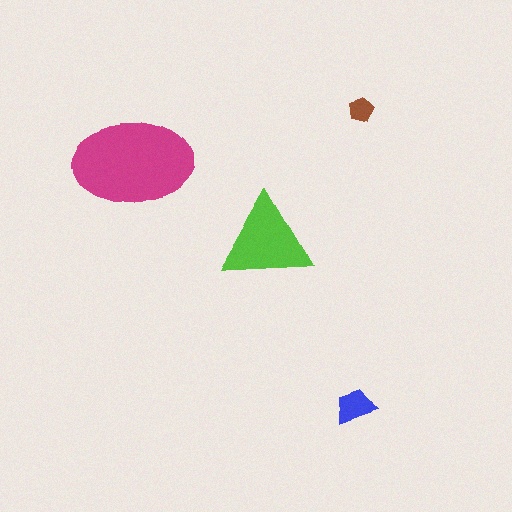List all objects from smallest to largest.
The brown pentagon, the blue trapezoid, the lime triangle, the magenta ellipse.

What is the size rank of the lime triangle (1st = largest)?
2nd.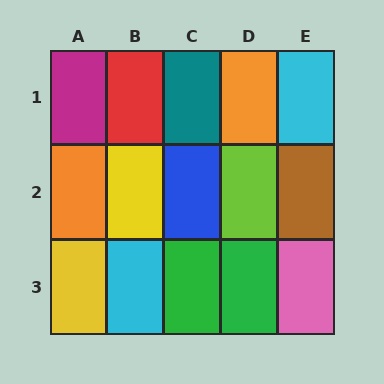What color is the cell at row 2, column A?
Orange.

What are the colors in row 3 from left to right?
Yellow, cyan, green, green, pink.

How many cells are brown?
1 cell is brown.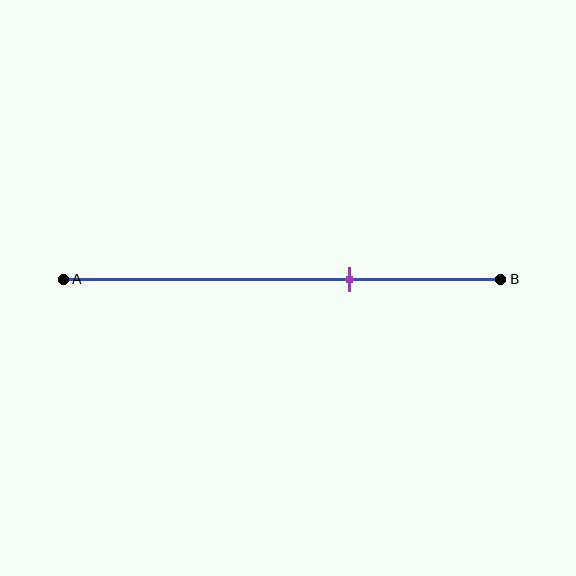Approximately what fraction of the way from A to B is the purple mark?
The purple mark is approximately 65% of the way from A to B.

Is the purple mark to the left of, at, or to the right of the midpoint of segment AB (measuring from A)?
The purple mark is to the right of the midpoint of segment AB.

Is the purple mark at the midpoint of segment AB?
No, the mark is at about 65% from A, not at the 50% midpoint.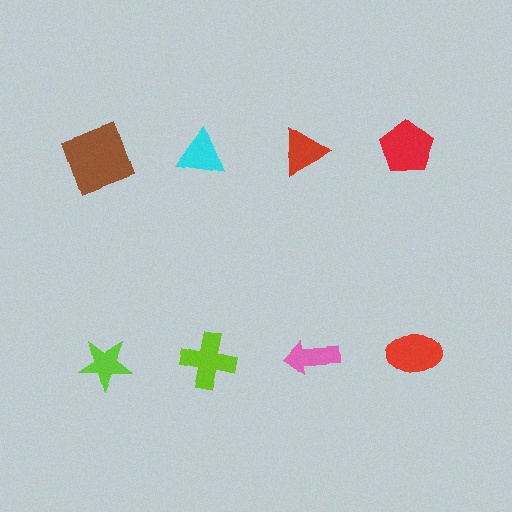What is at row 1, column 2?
A cyan triangle.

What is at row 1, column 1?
A brown square.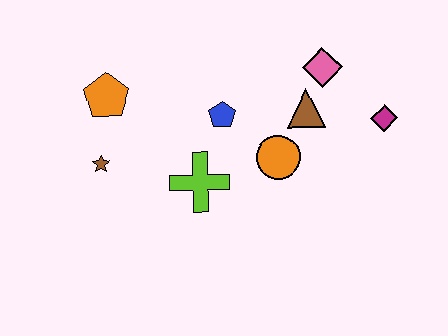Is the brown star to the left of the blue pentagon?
Yes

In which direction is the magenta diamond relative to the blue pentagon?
The magenta diamond is to the right of the blue pentagon.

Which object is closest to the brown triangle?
The pink diamond is closest to the brown triangle.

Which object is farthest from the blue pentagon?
The magenta diamond is farthest from the blue pentagon.